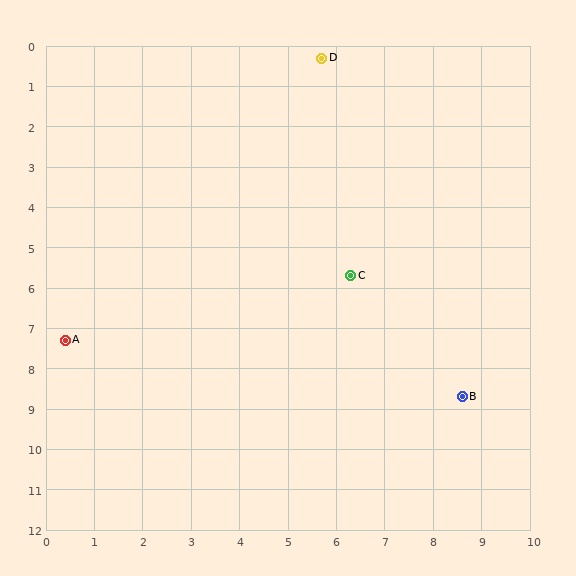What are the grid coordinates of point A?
Point A is at approximately (0.4, 7.3).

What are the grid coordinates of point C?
Point C is at approximately (6.3, 5.7).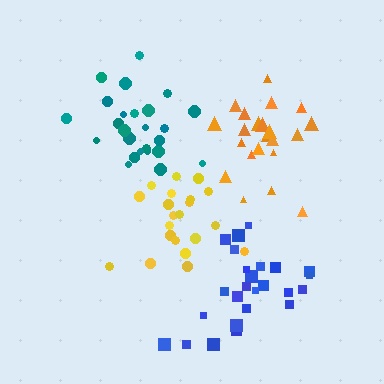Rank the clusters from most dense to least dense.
blue, orange, yellow, teal.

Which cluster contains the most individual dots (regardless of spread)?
Teal (28).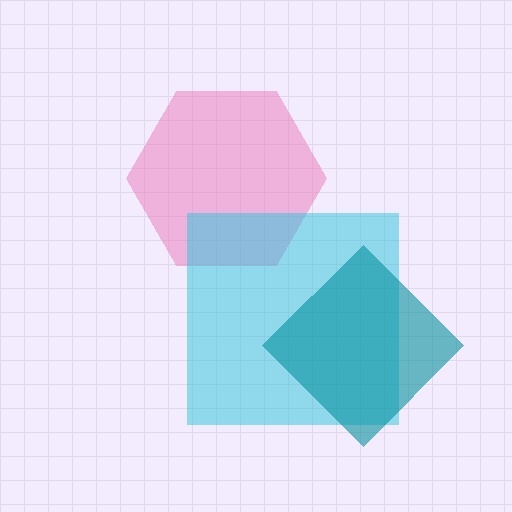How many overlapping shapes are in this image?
There are 3 overlapping shapes in the image.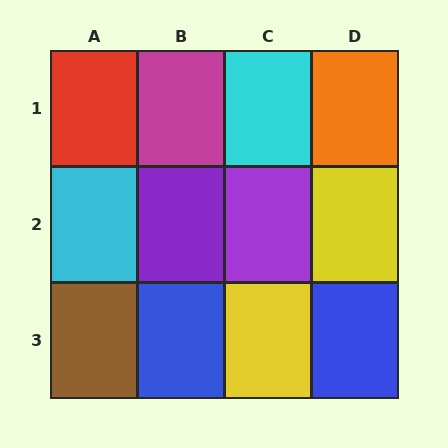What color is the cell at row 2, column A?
Cyan.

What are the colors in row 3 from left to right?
Brown, blue, yellow, blue.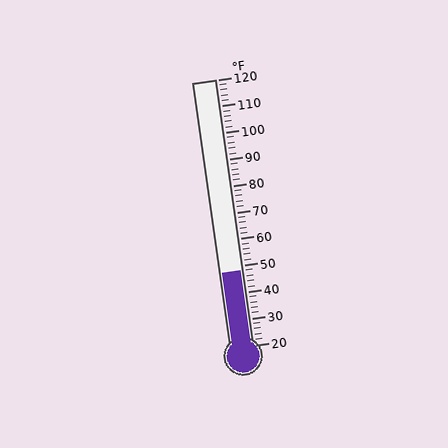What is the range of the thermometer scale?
The thermometer scale ranges from 20°F to 120°F.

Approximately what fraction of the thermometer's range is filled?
The thermometer is filled to approximately 30% of its range.